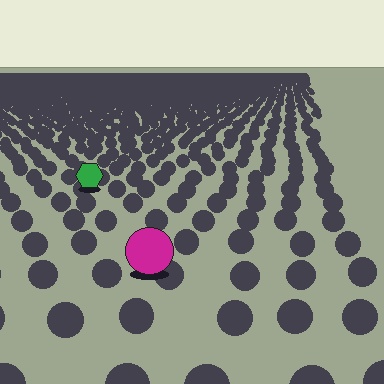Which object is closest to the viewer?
The magenta circle is closest. The texture marks near it are larger and more spread out.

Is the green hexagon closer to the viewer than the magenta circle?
No. The magenta circle is closer — you can tell from the texture gradient: the ground texture is coarser near it.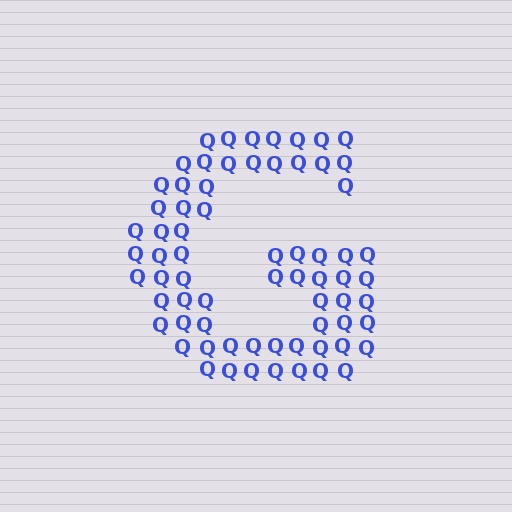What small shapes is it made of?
It is made of small letter Q's.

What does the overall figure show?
The overall figure shows the letter G.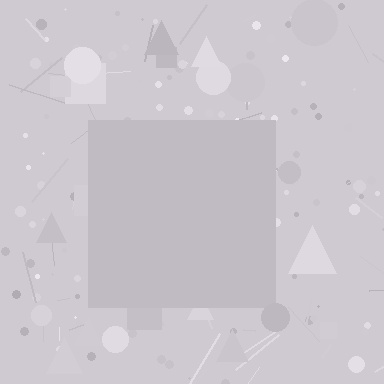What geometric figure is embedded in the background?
A square is embedded in the background.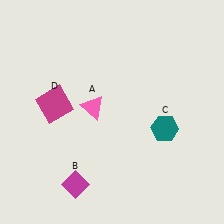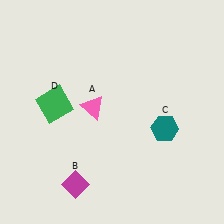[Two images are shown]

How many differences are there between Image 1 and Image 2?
There is 1 difference between the two images.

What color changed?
The square (D) changed from magenta in Image 1 to green in Image 2.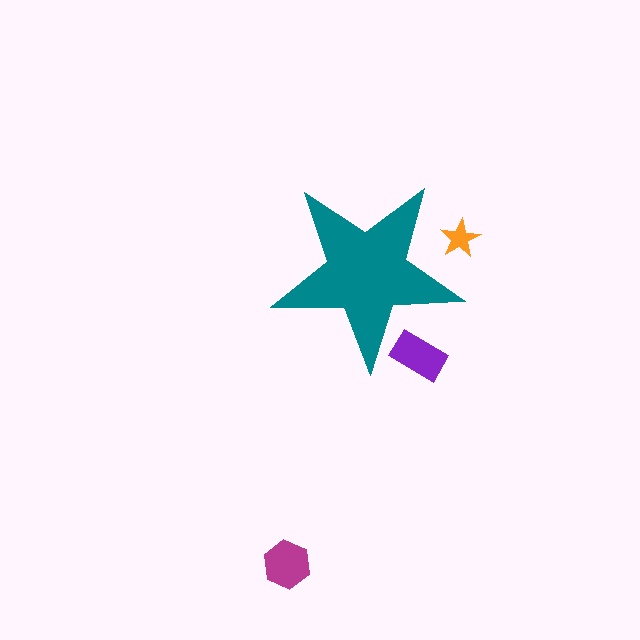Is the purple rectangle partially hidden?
Yes, the purple rectangle is partially hidden behind the teal star.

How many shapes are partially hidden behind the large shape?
2 shapes are partially hidden.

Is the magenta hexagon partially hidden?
No, the magenta hexagon is fully visible.